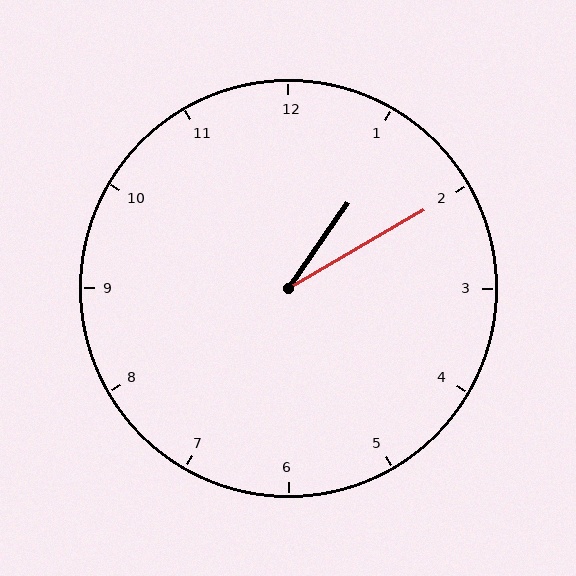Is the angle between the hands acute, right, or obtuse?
It is acute.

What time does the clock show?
1:10.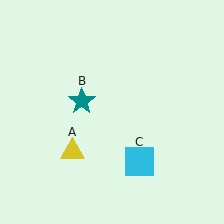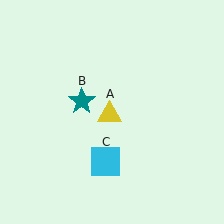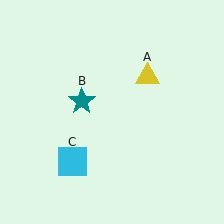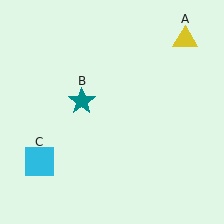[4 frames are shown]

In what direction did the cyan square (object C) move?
The cyan square (object C) moved left.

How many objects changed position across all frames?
2 objects changed position: yellow triangle (object A), cyan square (object C).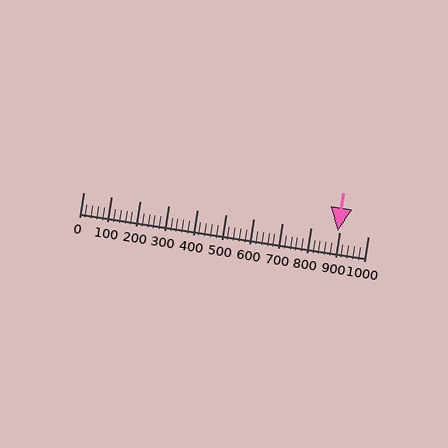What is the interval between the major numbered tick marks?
The major tick marks are spaced 100 units apart.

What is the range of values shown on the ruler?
The ruler shows values from 0 to 1000.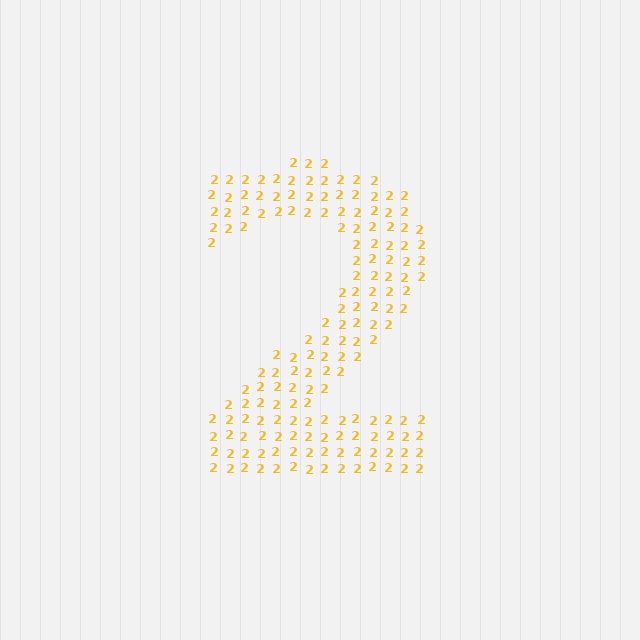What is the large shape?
The large shape is the digit 2.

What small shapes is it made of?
It is made of small digit 2's.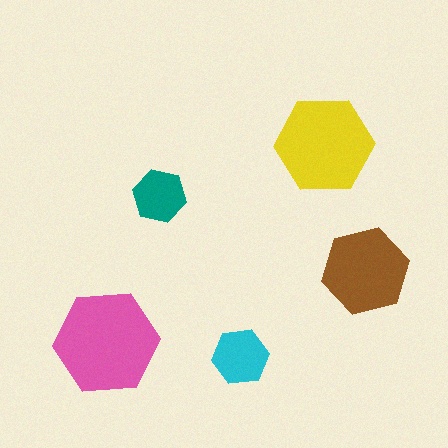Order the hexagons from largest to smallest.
the pink one, the yellow one, the brown one, the cyan one, the teal one.